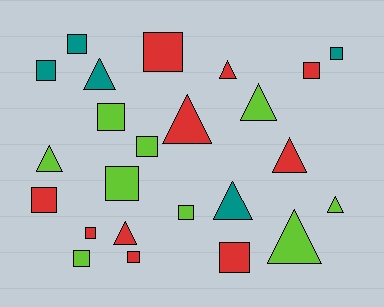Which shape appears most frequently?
Square, with 14 objects.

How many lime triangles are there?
There are 4 lime triangles.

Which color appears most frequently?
Red, with 10 objects.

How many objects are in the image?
There are 24 objects.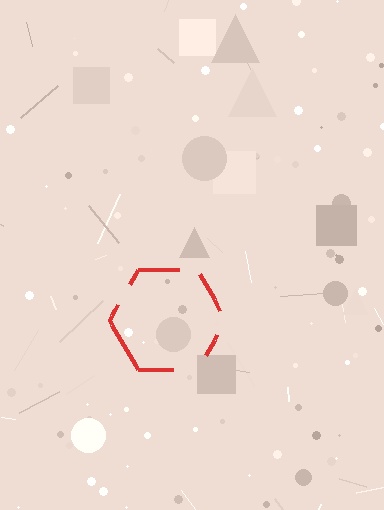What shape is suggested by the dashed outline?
The dashed outline suggests a hexagon.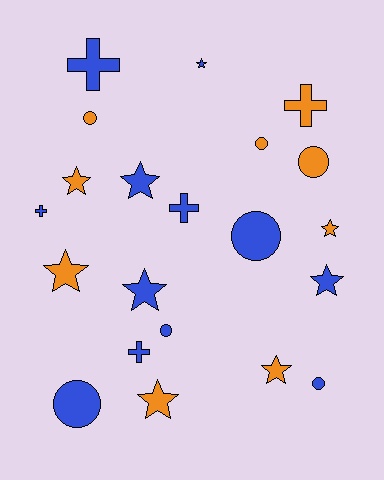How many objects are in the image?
There are 21 objects.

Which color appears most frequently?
Blue, with 12 objects.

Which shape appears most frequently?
Star, with 9 objects.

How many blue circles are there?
There are 4 blue circles.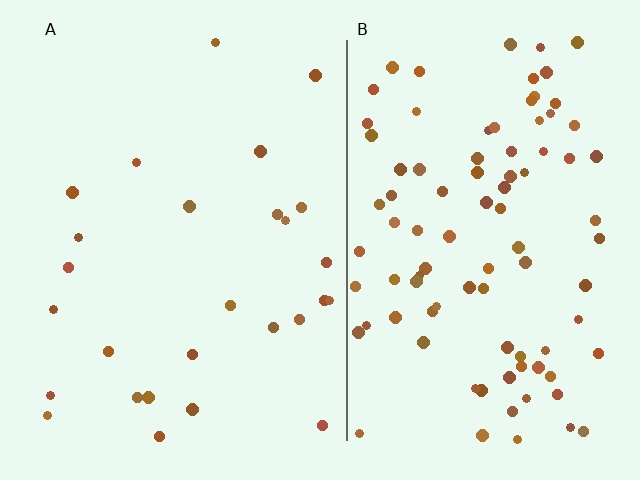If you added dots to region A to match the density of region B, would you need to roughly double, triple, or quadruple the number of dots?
Approximately triple.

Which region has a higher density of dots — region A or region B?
B (the right).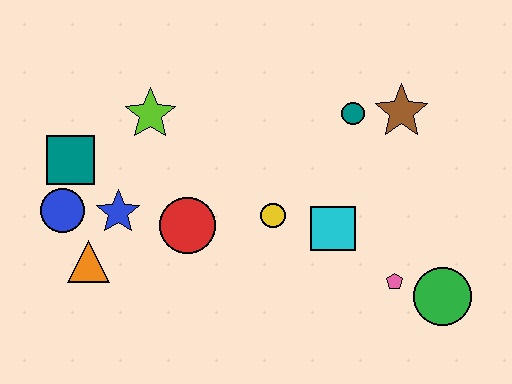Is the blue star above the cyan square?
Yes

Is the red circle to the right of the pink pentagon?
No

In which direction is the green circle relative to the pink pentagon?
The green circle is to the right of the pink pentagon.